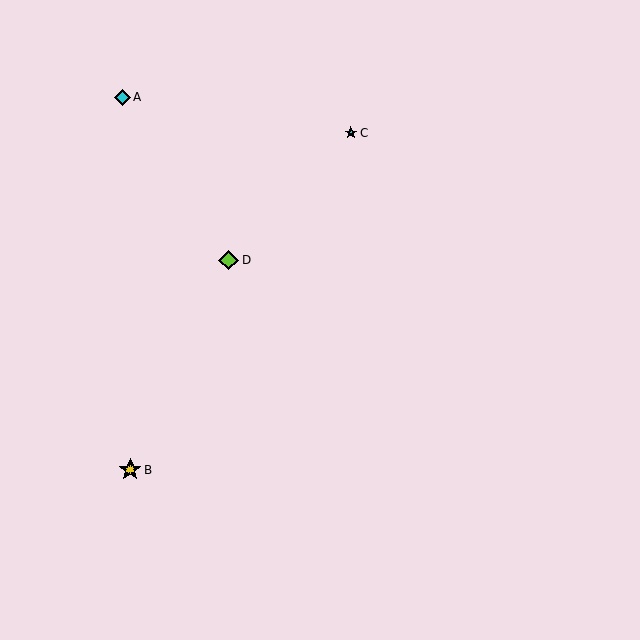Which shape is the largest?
The yellow star (labeled B) is the largest.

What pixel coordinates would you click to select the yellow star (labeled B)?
Click at (130, 470) to select the yellow star B.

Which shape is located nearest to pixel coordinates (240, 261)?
The lime diamond (labeled D) at (229, 260) is nearest to that location.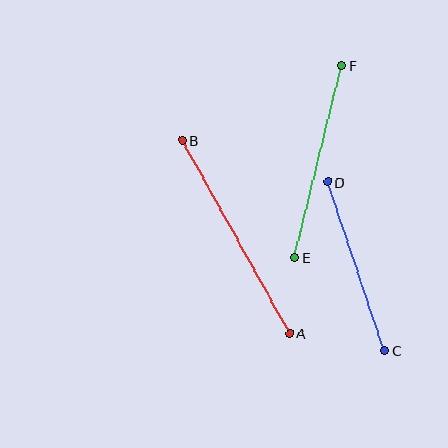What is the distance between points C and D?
The distance is approximately 178 pixels.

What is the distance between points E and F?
The distance is approximately 198 pixels.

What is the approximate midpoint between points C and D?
The midpoint is at approximately (356, 266) pixels.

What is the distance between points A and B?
The distance is approximately 221 pixels.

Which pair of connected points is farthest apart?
Points A and B are farthest apart.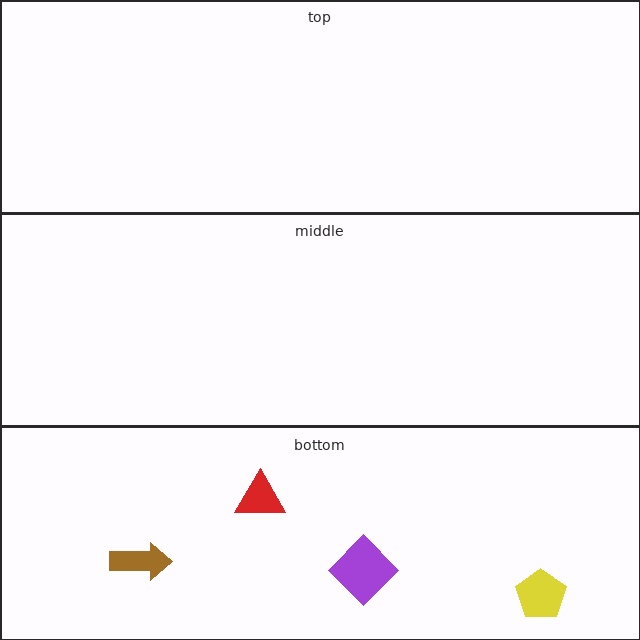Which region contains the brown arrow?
The bottom region.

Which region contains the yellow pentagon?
The bottom region.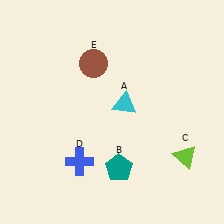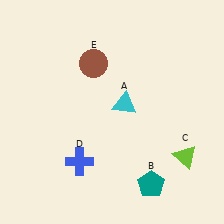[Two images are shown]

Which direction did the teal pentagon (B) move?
The teal pentagon (B) moved right.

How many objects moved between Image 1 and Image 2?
1 object moved between the two images.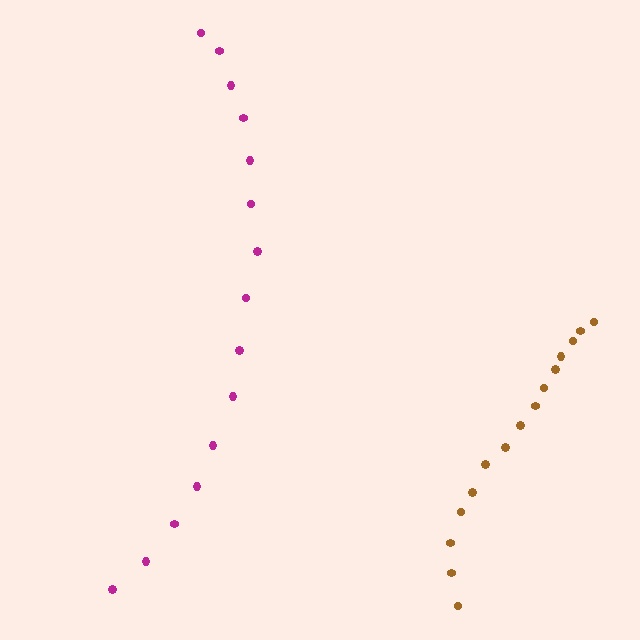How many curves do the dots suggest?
There are 2 distinct paths.